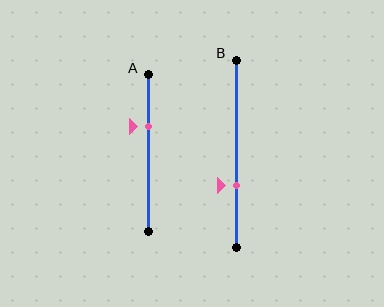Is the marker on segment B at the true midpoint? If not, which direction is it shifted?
No, the marker on segment B is shifted downward by about 17% of the segment length.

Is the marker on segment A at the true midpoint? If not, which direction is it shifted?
No, the marker on segment A is shifted upward by about 17% of the segment length.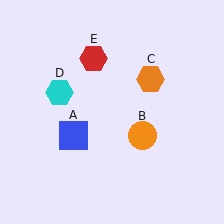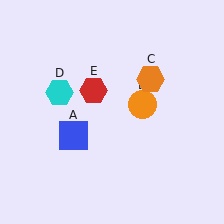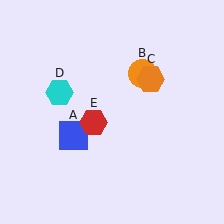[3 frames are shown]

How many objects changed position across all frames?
2 objects changed position: orange circle (object B), red hexagon (object E).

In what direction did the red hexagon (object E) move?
The red hexagon (object E) moved down.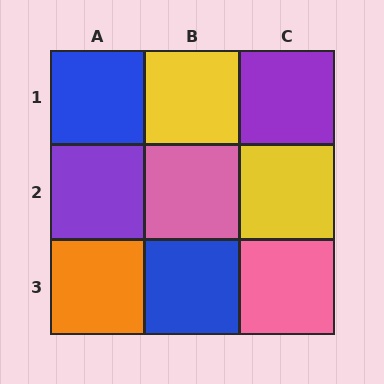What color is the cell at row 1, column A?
Blue.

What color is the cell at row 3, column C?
Pink.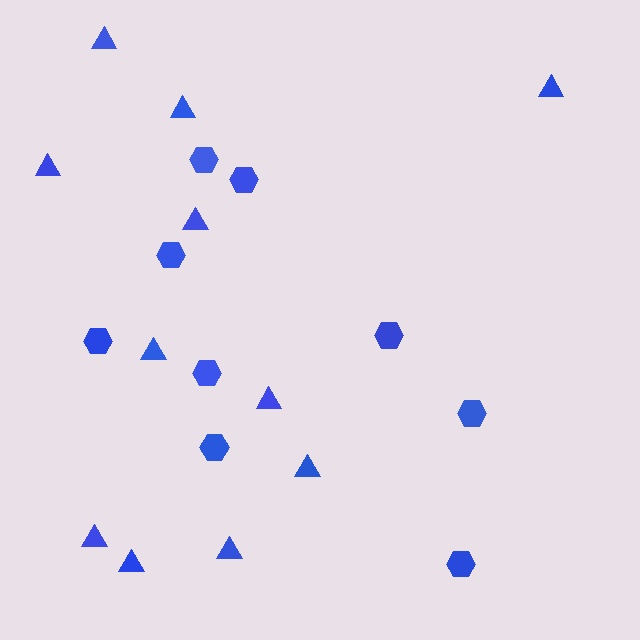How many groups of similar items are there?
There are 2 groups: one group of hexagons (9) and one group of triangles (11).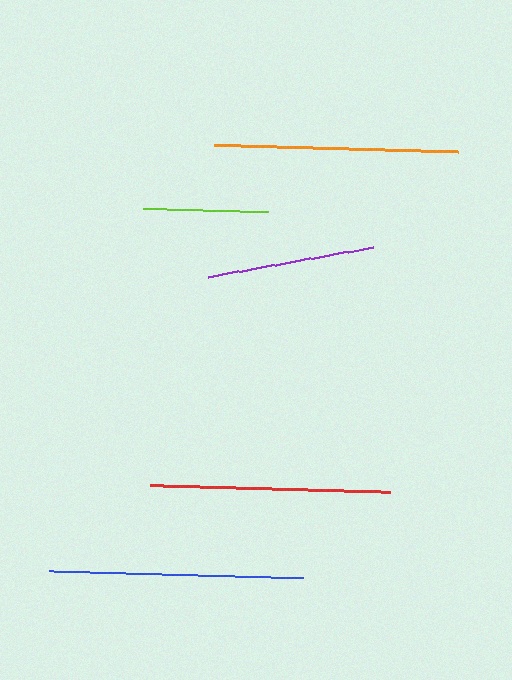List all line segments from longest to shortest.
From longest to shortest: blue, orange, red, purple, lime.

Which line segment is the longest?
The blue line is the longest at approximately 256 pixels.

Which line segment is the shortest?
The lime line is the shortest at approximately 125 pixels.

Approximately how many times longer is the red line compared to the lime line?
The red line is approximately 1.9 times the length of the lime line.